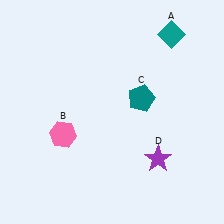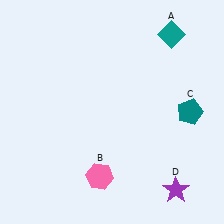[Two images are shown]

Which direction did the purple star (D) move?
The purple star (D) moved down.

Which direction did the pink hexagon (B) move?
The pink hexagon (B) moved down.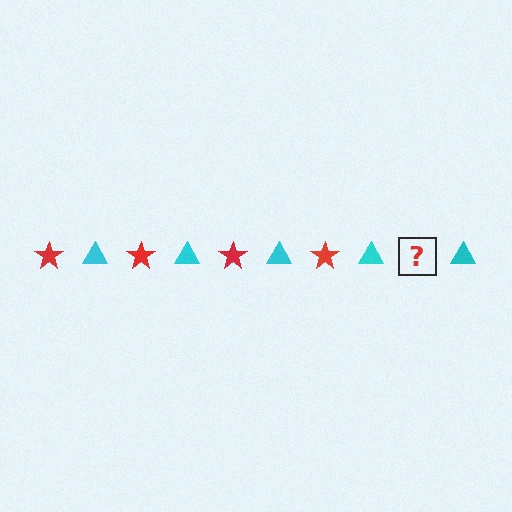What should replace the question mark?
The question mark should be replaced with a red star.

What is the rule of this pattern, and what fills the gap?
The rule is that the pattern alternates between red star and cyan triangle. The gap should be filled with a red star.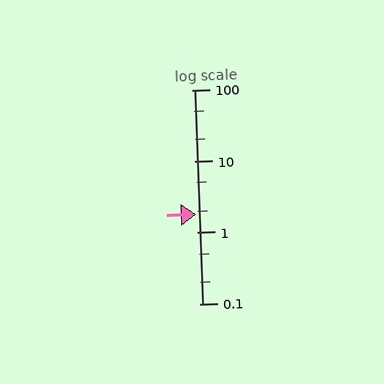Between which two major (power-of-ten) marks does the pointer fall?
The pointer is between 1 and 10.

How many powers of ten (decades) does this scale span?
The scale spans 3 decades, from 0.1 to 100.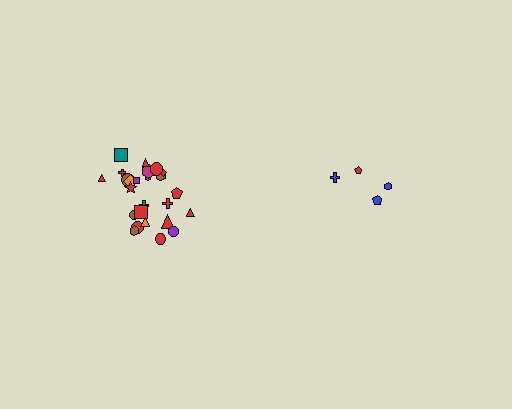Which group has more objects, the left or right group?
The left group.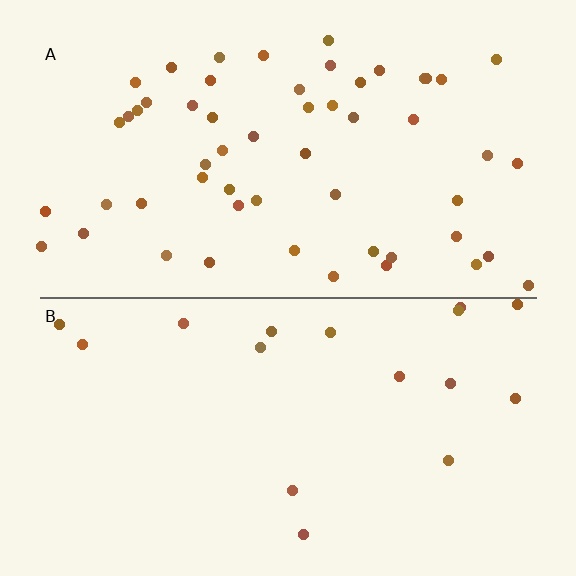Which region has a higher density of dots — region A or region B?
A (the top).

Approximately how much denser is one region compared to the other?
Approximately 3.2× — region A over region B.